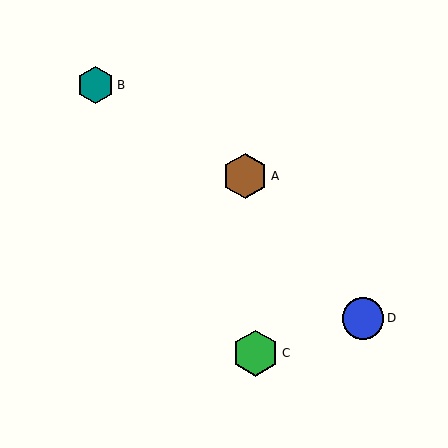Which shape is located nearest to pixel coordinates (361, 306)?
The blue circle (labeled D) at (363, 318) is nearest to that location.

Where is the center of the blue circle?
The center of the blue circle is at (363, 318).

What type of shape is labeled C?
Shape C is a green hexagon.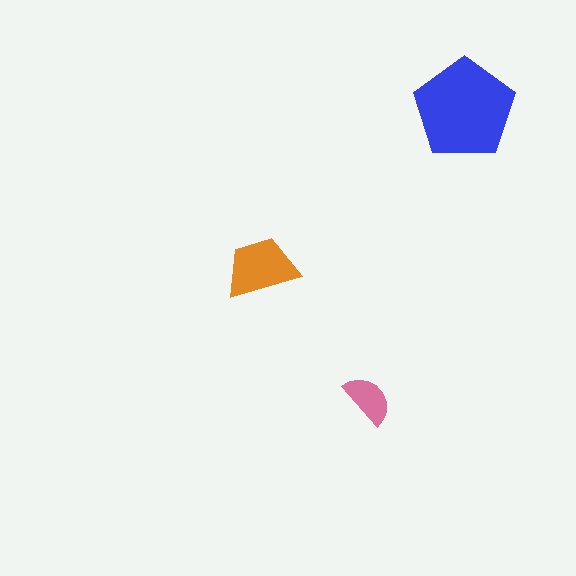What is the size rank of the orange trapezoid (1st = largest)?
2nd.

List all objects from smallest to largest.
The pink semicircle, the orange trapezoid, the blue pentagon.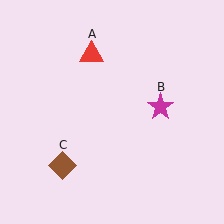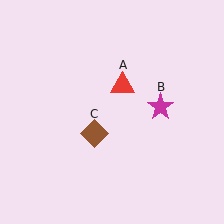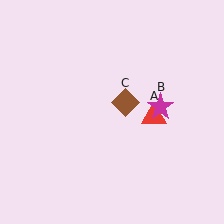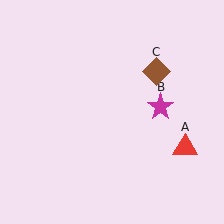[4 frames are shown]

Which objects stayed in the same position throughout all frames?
Magenta star (object B) remained stationary.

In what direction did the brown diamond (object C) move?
The brown diamond (object C) moved up and to the right.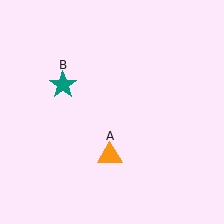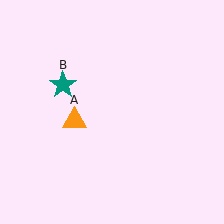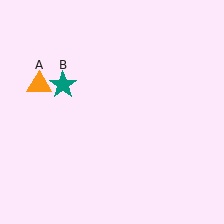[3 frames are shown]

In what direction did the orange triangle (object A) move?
The orange triangle (object A) moved up and to the left.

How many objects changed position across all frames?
1 object changed position: orange triangle (object A).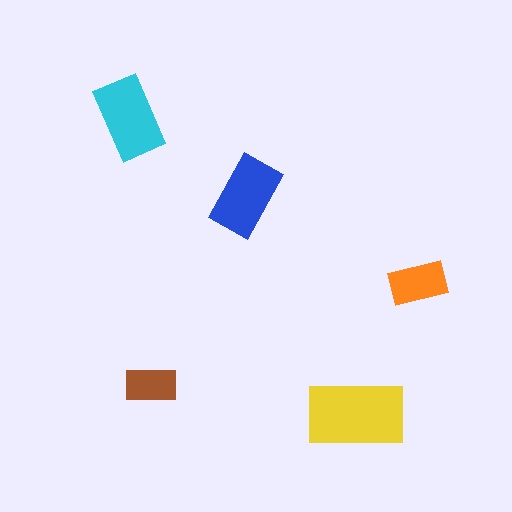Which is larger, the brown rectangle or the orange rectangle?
The orange one.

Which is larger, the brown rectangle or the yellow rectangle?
The yellow one.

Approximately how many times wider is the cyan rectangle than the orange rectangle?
About 1.5 times wider.